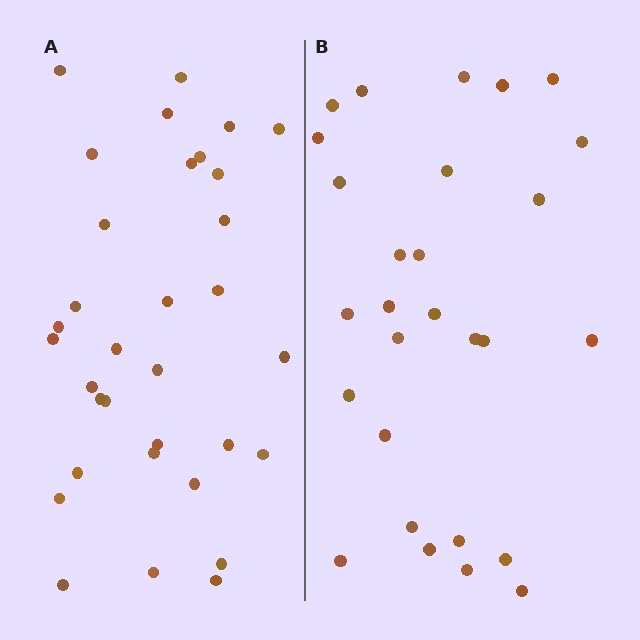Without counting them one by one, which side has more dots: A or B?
Region A (the left region) has more dots.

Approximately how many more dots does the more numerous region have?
Region A has about 5 more dots than region B.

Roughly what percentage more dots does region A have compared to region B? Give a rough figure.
About 20% more.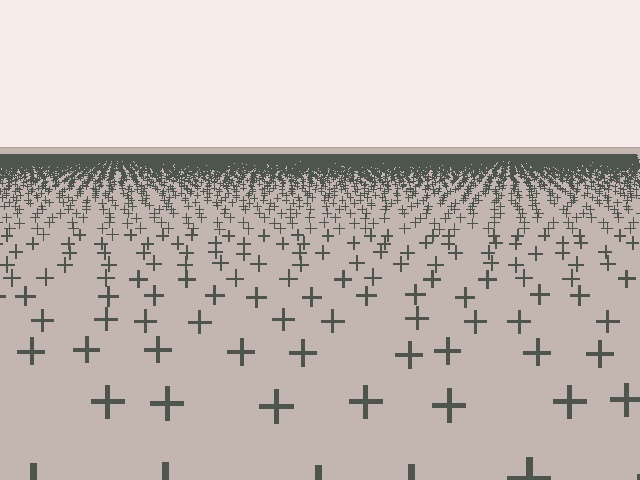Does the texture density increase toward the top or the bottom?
Density increases toward the top.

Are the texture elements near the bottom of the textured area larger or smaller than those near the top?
Larger. Near the bottom, elements are closer to the viewer and appear at a bigger on-screen size.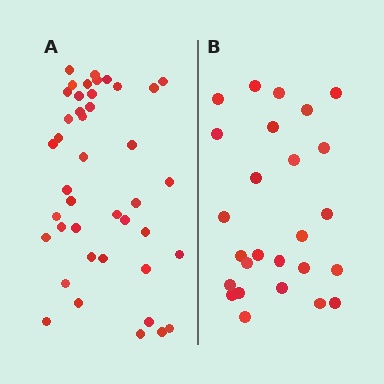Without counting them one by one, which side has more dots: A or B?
Region A (the left region) has more dots.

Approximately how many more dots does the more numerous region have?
Region A has approximately 15 more dots than region B.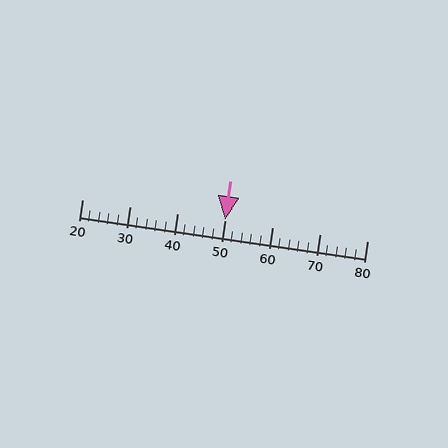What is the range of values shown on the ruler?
The ruler shows values from 20 to 80.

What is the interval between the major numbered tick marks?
The major tick marks are spaced 10 units apart.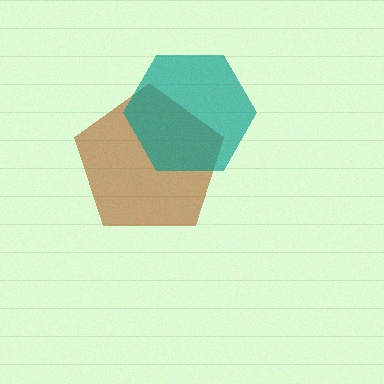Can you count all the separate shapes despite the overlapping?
Yes, there are 2 separate shapes.